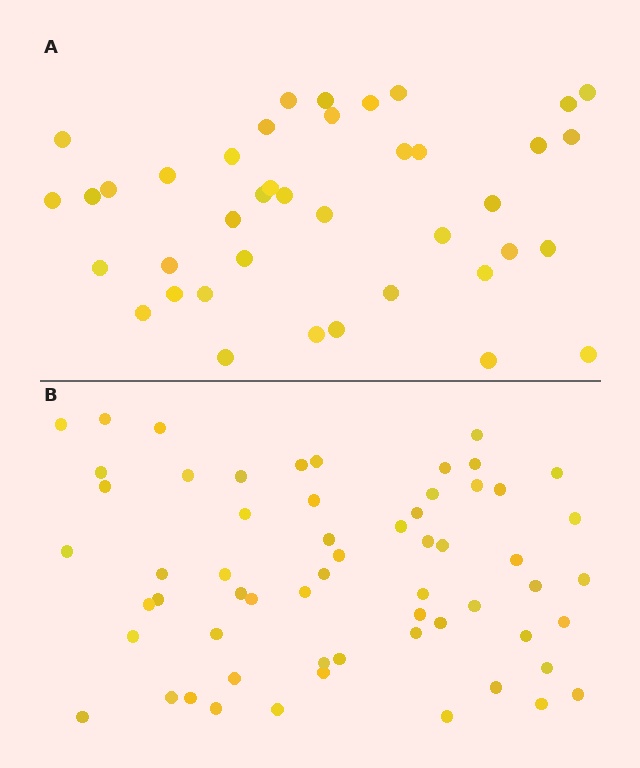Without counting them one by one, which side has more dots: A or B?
Region B (the bottom region) has more dots.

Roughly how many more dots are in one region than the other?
Region B has approximately 20 more dots than region A.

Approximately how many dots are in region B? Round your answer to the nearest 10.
About 60 dots.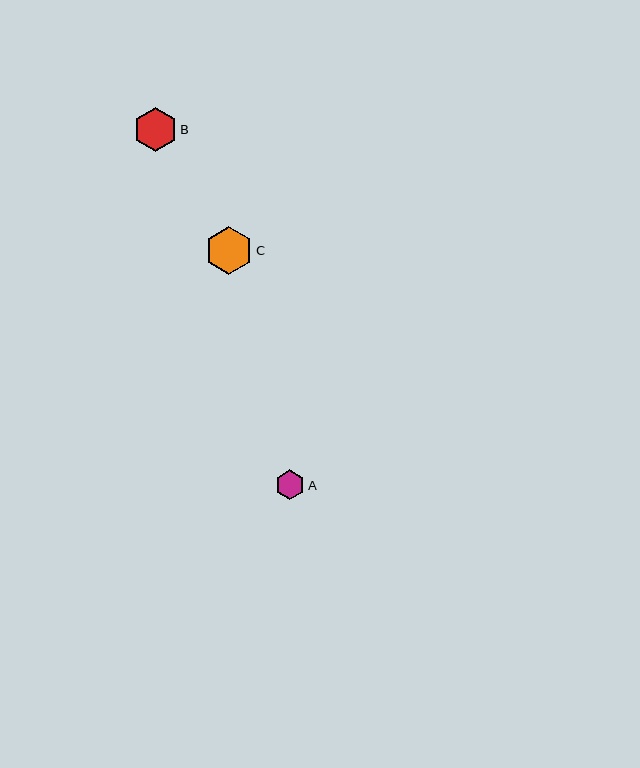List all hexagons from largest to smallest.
From largest to smallest: C, B, A.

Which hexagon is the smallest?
Hexagon A is the smallest with a size of approximately 30 pixels.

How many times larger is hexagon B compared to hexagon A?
Hexagon B is approximately 1.5 times the size of hexagon A.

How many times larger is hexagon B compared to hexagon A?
Hexagon B is approximately 1.5 times the size of hexagon A.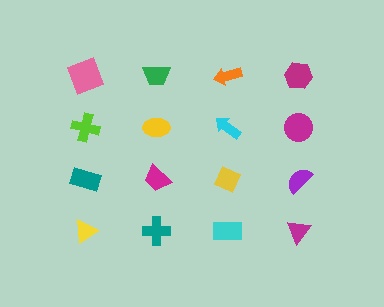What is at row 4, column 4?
A magenta triangle.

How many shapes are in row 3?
4 shapes.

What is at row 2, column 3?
A cyan arrow.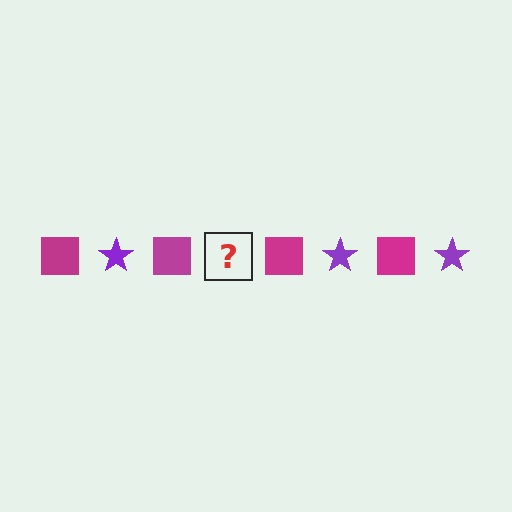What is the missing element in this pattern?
The missing element is a purple star.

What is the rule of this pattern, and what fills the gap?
The rule is that the pattern alternates between magenta square and purple star. The gap should be filled with a purple star.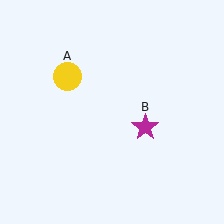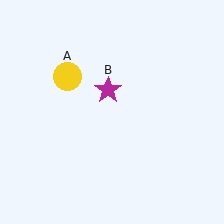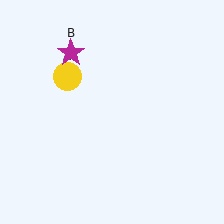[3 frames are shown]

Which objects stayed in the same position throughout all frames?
Yellow circle (object A) remained stationary.